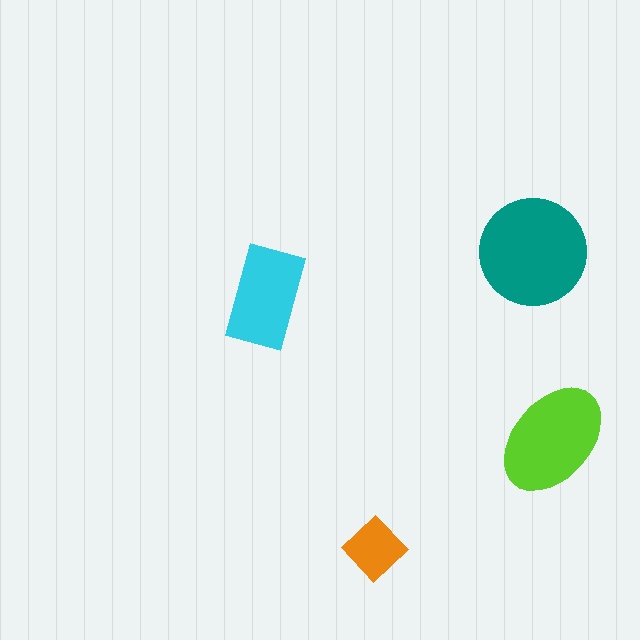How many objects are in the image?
There are 4 objects in the image.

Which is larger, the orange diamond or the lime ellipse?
The lime ellipse.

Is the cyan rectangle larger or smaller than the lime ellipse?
Smaller.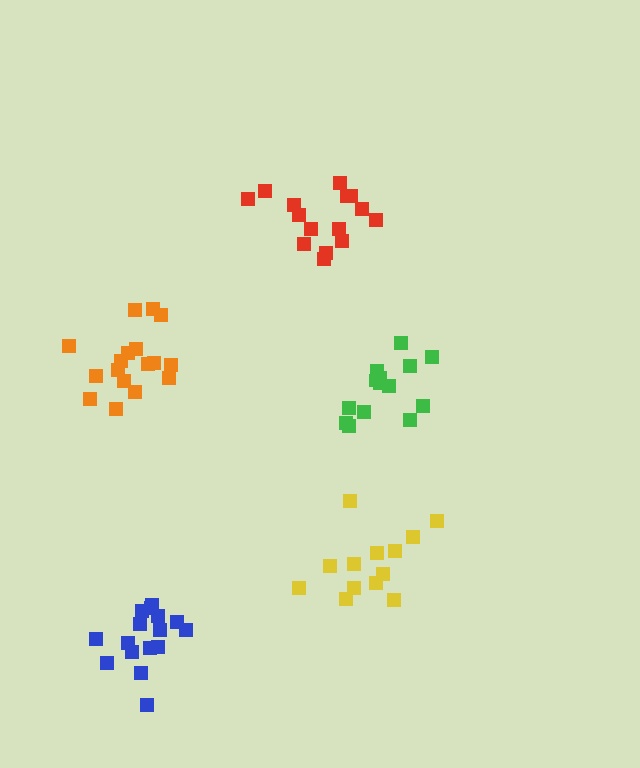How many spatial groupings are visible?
There are 5 spatial groupings.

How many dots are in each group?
Group 1: 16 dots, Group 2: 13 dots, Group 3: 15 dots, Group 4: 17 dots, Group 5: 14 dots (75 total).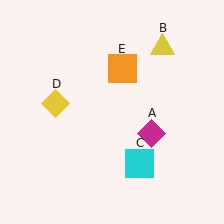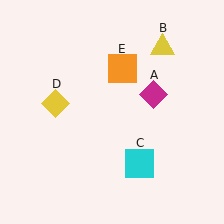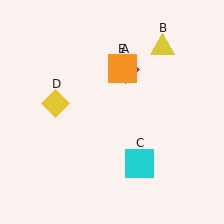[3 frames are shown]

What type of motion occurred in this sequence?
The magenta diamond (object A) rotated counterclockwise around the center of the scene.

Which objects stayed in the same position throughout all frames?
Yellow triangle (object B) and cyan square (object C) and yellow diamond (object D) and orange square (object E) remained stationary.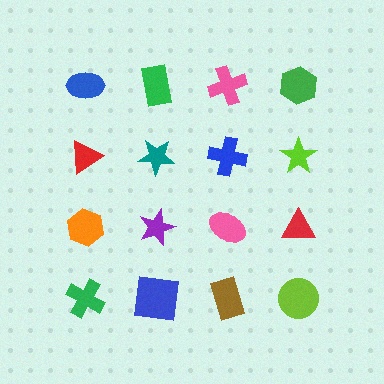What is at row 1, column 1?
A blue ellipse.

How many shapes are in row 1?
4 shapes.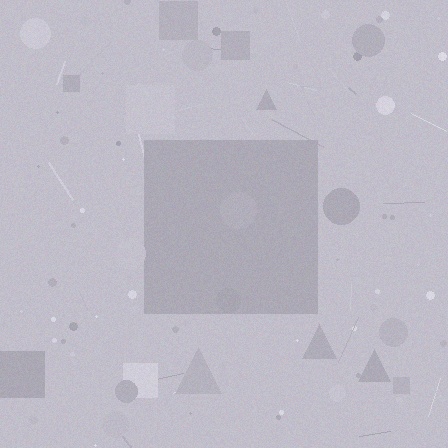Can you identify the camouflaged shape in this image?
The camouflaged shape is a square.